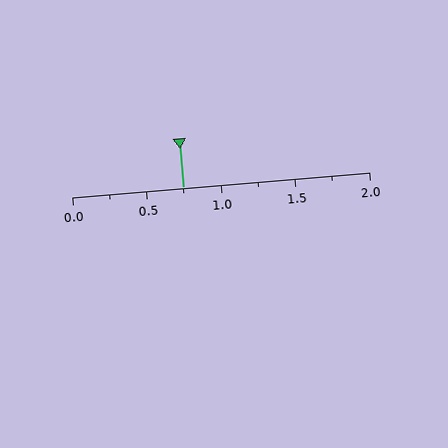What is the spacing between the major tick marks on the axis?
The major ticks are spaced 0.5 apart.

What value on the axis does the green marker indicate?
The marker indicates approximately 0.75.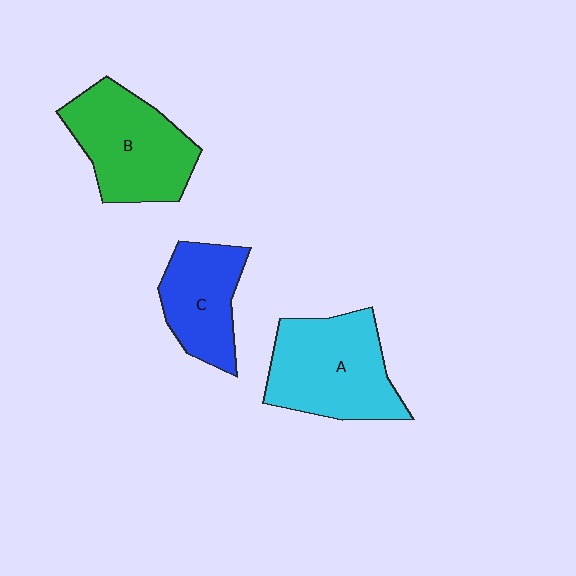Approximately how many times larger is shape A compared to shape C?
Approximately 1.4 times.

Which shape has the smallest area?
Shape C (blue).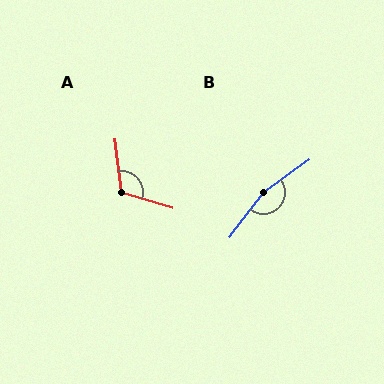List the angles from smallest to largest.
A (114°), B (163°).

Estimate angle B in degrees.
Approximately 163 degrees.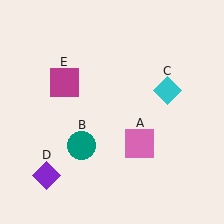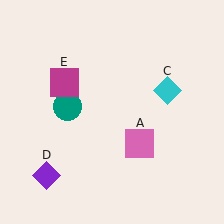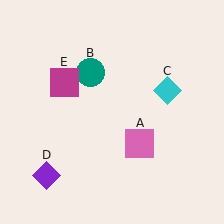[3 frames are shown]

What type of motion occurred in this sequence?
The teal circle (object B) rotated clockwise around the center of the scene.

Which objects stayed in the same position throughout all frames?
Pink square (object A) and cyan diamond (object C) and purple diamond (object D) and magenta square (object E) remained stationary.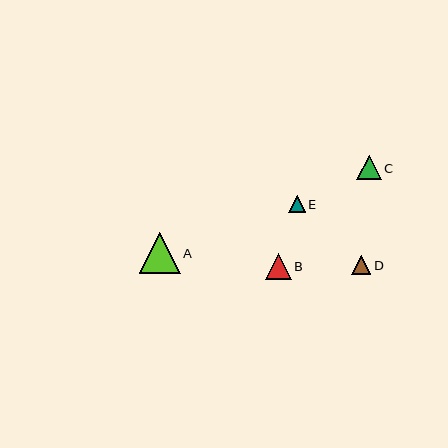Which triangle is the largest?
Triangle A is the largest with a size of approximately 41 pixels.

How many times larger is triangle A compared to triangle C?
Triangle A is approximately 1.7 times the size of triangle C.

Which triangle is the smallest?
Triangle E is the smallest with a size of approximately 17 pixels.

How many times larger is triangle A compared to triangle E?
Triangle A is approximately 2.5 times the size of triangle E.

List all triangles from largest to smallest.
From largest to smallest: A, B, C, D, E.